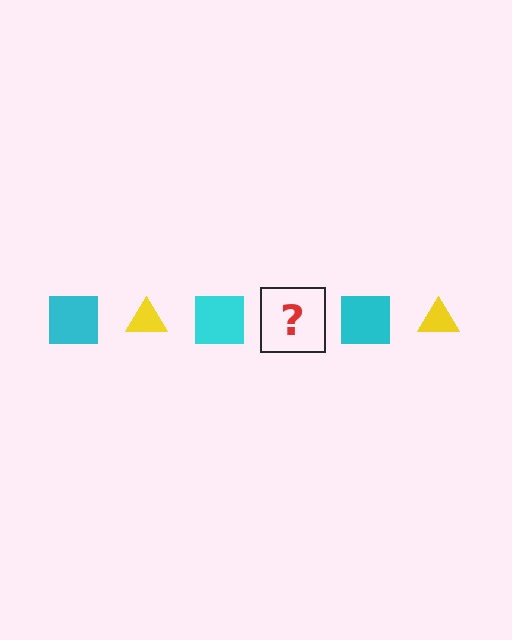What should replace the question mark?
The question mark should be replaced with a yellow triangle.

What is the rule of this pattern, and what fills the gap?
The rule is that the pattern alternates between cyan square and yellow triangle. The gap should be filled with a yellow triangle.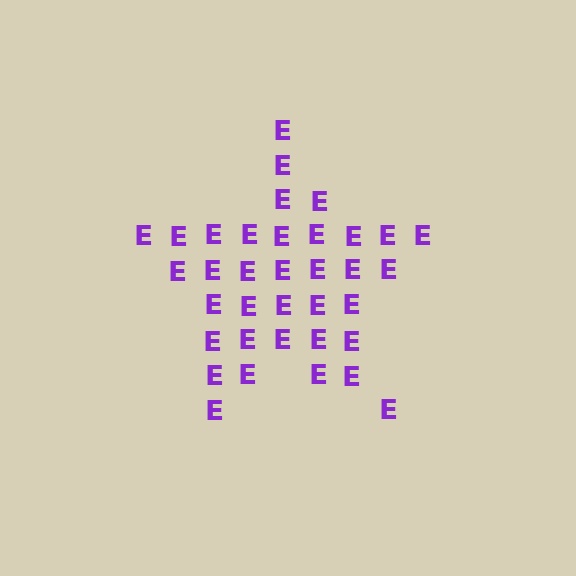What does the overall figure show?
The overall figure shows a star.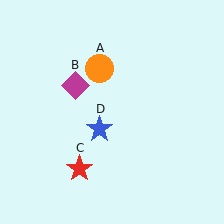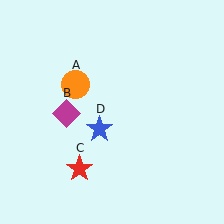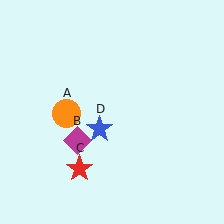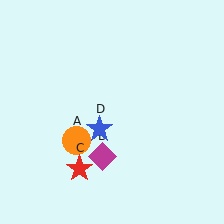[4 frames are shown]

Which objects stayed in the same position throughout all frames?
Red star (object C) and blue star (object D) remained stationary.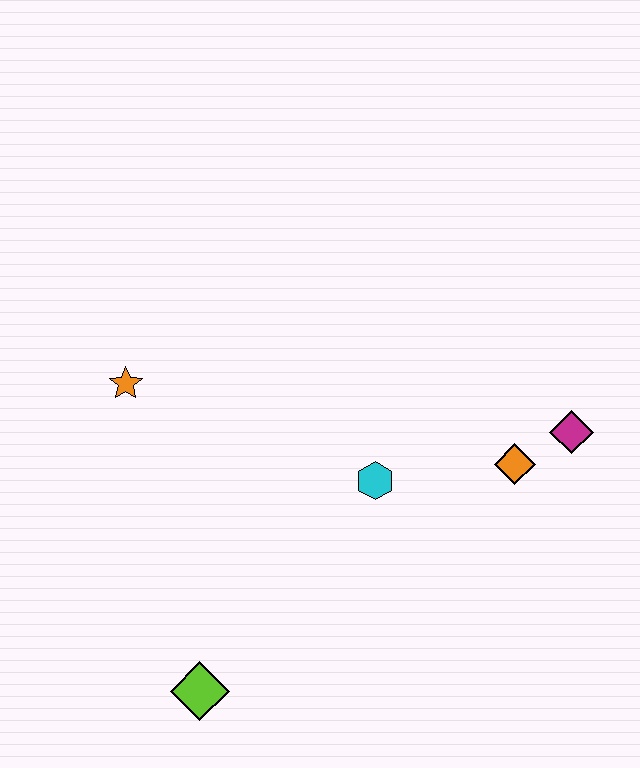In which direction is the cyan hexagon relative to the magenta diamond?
The cyan hexagon is to the left of the magenta diamond.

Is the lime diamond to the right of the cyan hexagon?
No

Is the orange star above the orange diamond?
Yes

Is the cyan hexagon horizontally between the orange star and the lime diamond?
No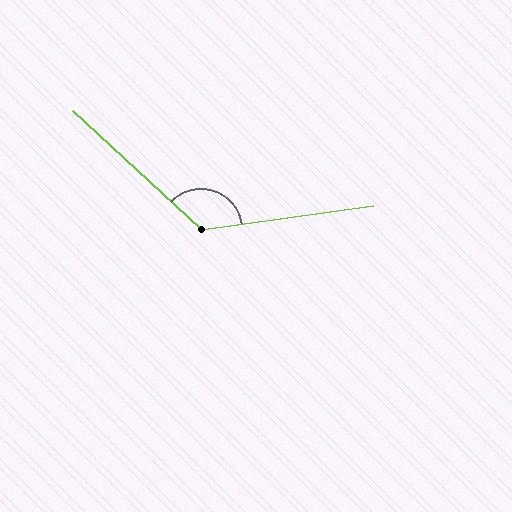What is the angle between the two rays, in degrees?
Approximately 129 degrees.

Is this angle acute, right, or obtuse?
It is obtuse.